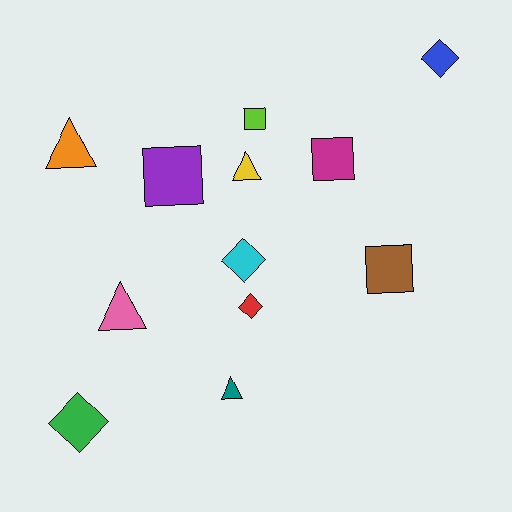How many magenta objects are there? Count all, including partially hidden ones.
There is 1 magenta object.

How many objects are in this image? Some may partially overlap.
There are 12 objects.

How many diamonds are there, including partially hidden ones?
There are 4 diamonds.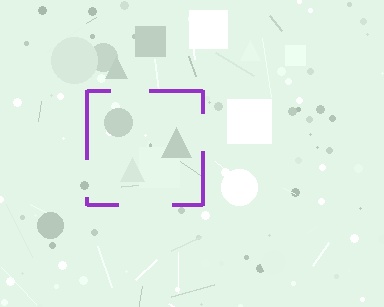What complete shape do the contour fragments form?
The contour fragments form a square.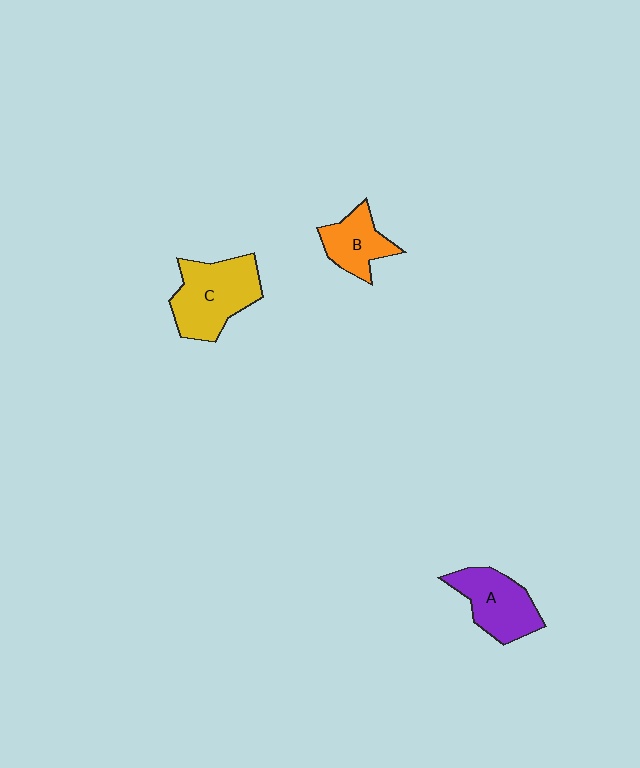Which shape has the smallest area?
Shape B (orange).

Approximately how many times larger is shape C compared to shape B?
Approximately 1.7 times.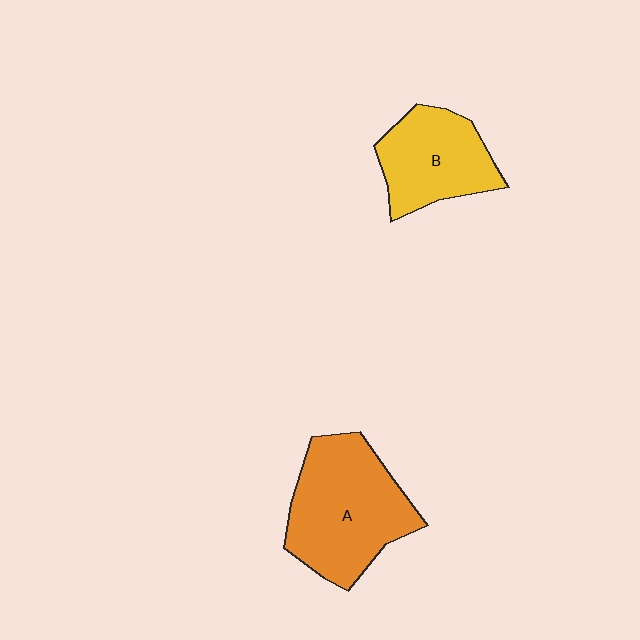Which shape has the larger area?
Shape A (orange).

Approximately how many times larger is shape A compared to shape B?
Approximately 1.4 times.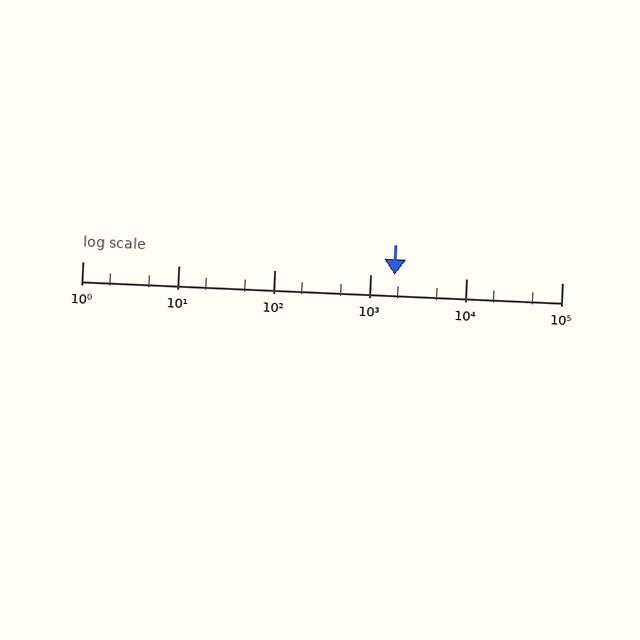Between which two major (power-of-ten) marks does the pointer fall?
The pointer is between 1000 and 10000.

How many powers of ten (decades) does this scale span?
The scale spans 5 decades, from 1 to 100000.